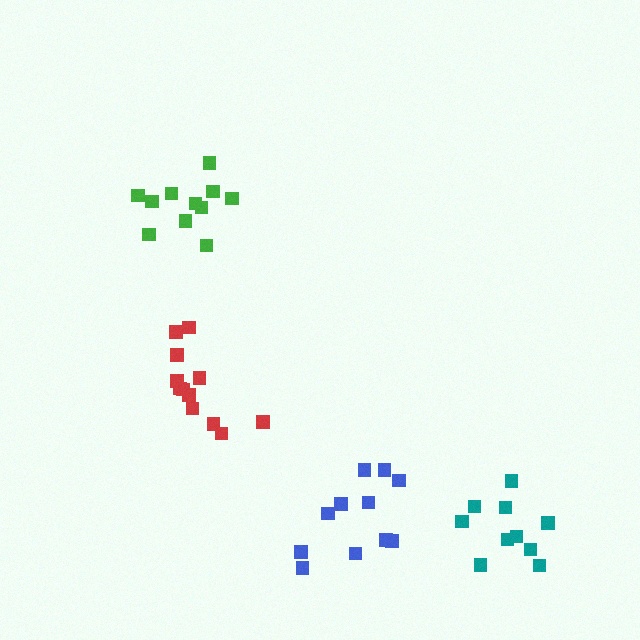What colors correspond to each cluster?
The clusters are colored: green, red, blue, teal.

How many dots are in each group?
Group 1: 11 dots, Group 2: 12 dots, Group 3: 11 dots, Group 4: 10 dots (44 total).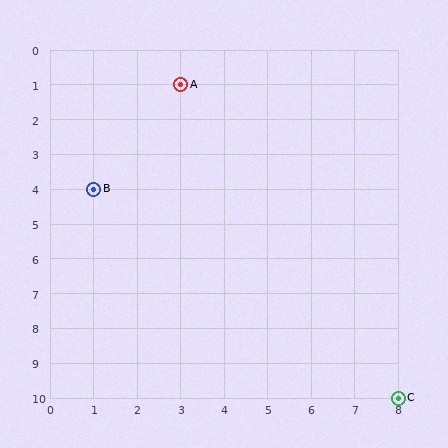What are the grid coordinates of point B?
Point B is at grid coordinates (1, 4).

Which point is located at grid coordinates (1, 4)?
Point B is at (1, 4).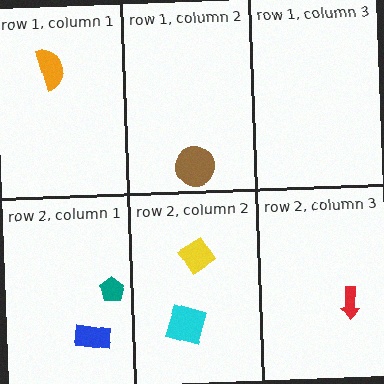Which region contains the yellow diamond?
The row 2, column 2 region.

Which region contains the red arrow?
The row 2, column 3 region.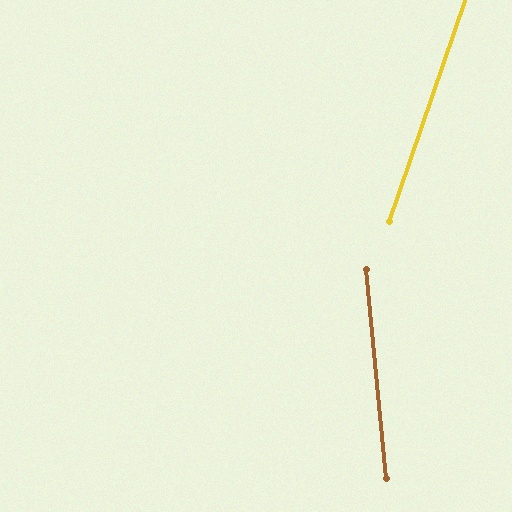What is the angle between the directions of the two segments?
Approximately 24 degrees.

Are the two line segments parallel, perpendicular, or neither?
Neither parallel nor perpendicular — they differ by about 24°.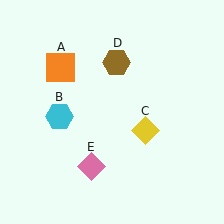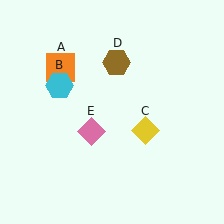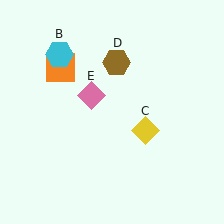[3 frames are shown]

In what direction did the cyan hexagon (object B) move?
The cyan hexagon (object B) moved up.